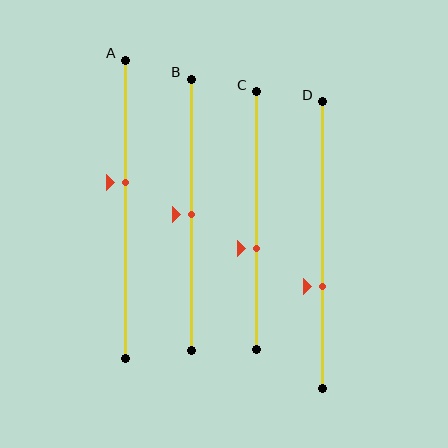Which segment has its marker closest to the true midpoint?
Segment B has its marker closest to the true midpoint.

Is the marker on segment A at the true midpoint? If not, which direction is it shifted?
No, the marker on segment A is shifted upward by about 9% of the segment length.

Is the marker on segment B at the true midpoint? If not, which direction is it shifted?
Yes, the marker on segment B is at the true midpoint.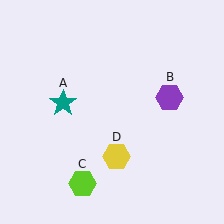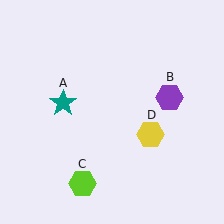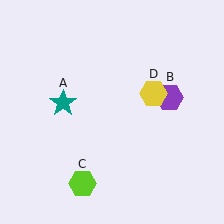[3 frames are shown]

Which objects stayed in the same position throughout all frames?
Teal star (object A) and purple hexagon (object B) and lime hexagon (object C) remained stationary.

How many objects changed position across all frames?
1 object changed position: yellow hexagon (object D).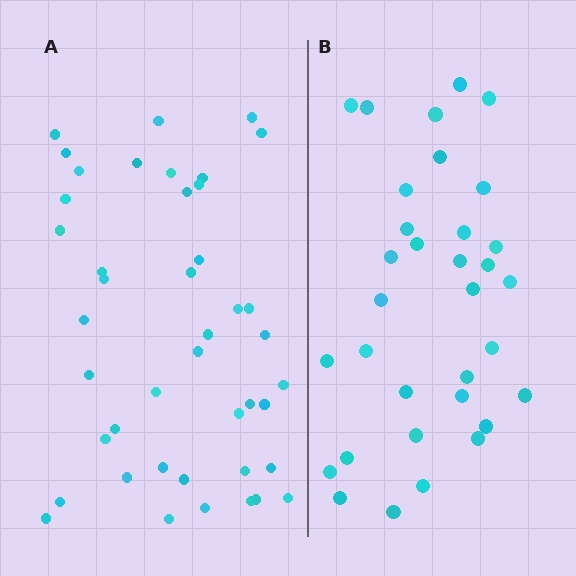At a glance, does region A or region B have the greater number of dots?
Region A (the left region) has more dots.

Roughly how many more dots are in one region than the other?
Region A has roughly 10 or so more dots than region B.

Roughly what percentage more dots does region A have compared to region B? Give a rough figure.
About 30% more.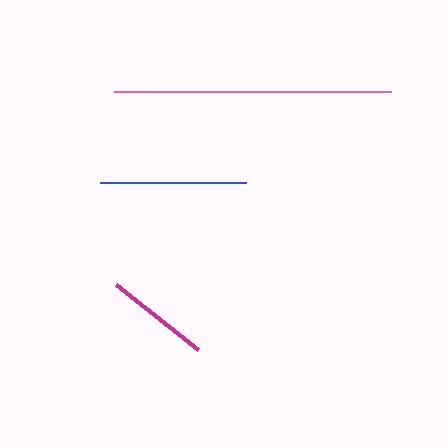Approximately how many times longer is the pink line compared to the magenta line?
The pink line is approximately 2.6 times the length of the magenta line.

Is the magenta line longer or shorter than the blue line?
The blue line is longer than the magenta line.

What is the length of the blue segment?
The blue segment is approximately 146 pixels long.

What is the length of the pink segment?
The pink segment is approximately 277 pixels long.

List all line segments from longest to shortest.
From longest to shortest: pink, blue, magenta.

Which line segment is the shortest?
The magenta line is the shortest at approximately 104 pixels.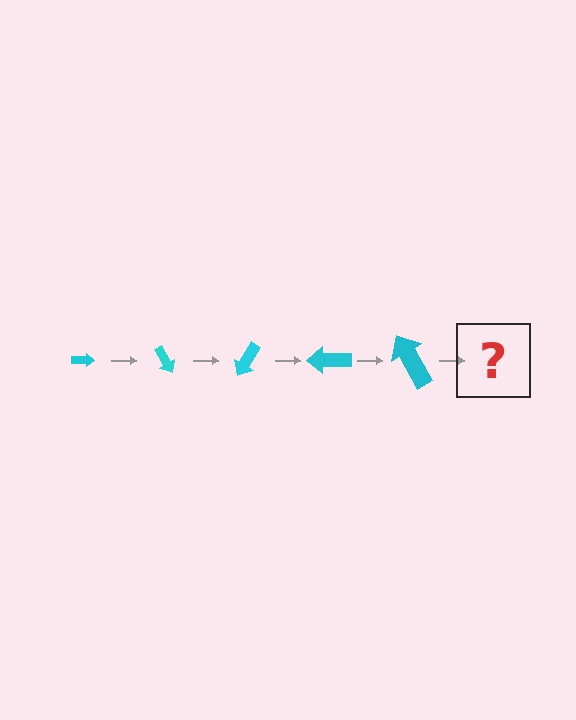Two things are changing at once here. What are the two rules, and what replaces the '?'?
The two rules are that the arrow grows larger each step and it rotates 60 degrees each step. The '?' should be an arrow, larger than the previous one and rotated 300 degrees from the start.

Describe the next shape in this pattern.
It should be an arrow, larger than the previous one and rotated 300 degrees from the start.